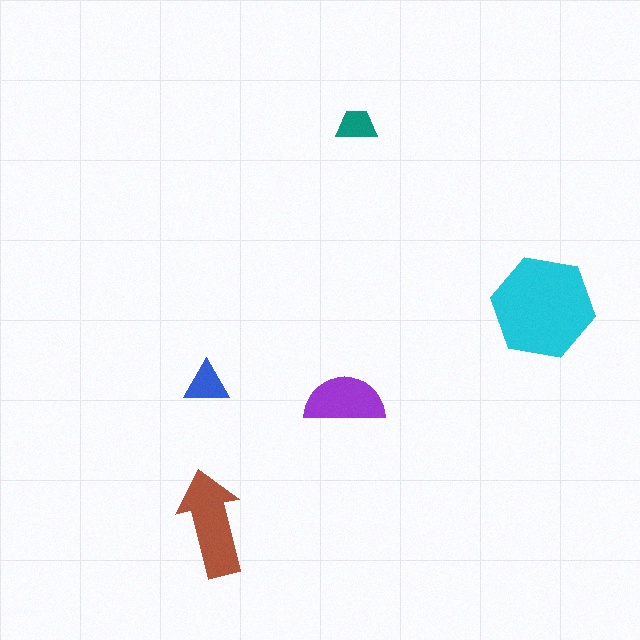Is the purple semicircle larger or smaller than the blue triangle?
Larger.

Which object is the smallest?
The teal trapezoid.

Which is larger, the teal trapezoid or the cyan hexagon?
The cyan hexagon.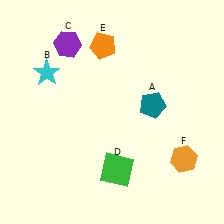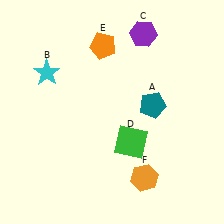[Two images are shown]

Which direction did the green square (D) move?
The green square (D) moved up.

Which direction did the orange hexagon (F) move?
The orange hexagon (F) moved left.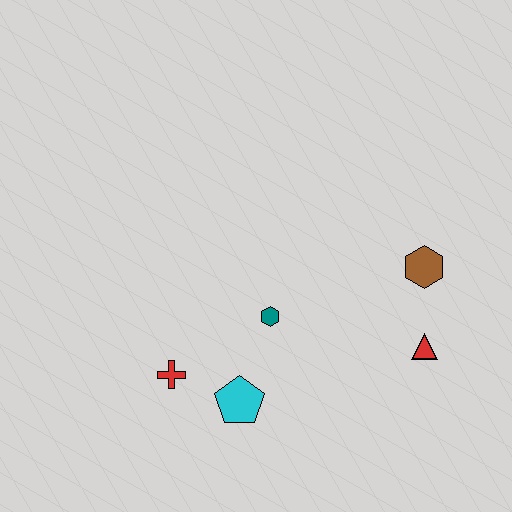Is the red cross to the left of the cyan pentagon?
Yes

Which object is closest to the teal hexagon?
The cyan pentagon is closest to the teal hexagon.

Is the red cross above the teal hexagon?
No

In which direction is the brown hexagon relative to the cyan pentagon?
The brown hexagon is to the right of the cyan pentagon.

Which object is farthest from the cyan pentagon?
The brown hexagon is farthest from the cyan pentagon.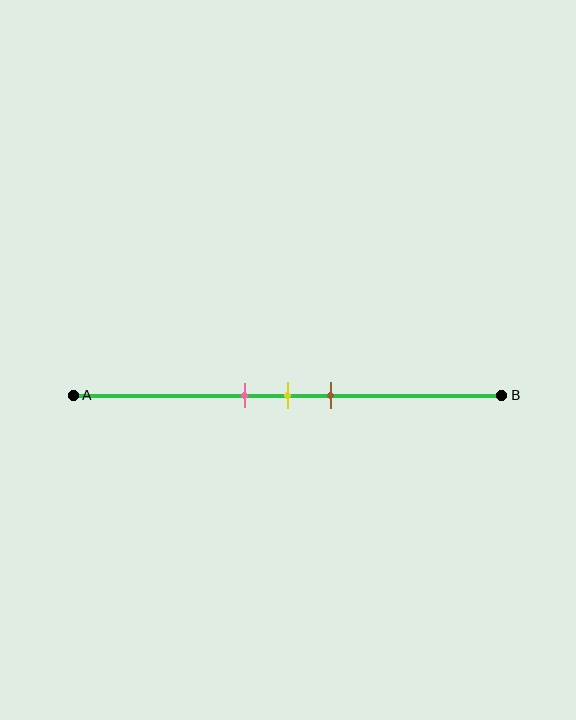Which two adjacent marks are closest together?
The pink and yellow marks are the closest adjacent pair.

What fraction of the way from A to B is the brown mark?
The brown mark is approximately 60% (0.6) of the way from A to B.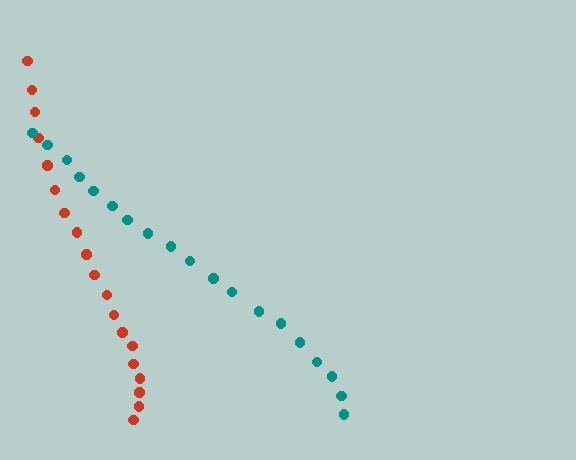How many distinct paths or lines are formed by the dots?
There are 2 distinct paths.